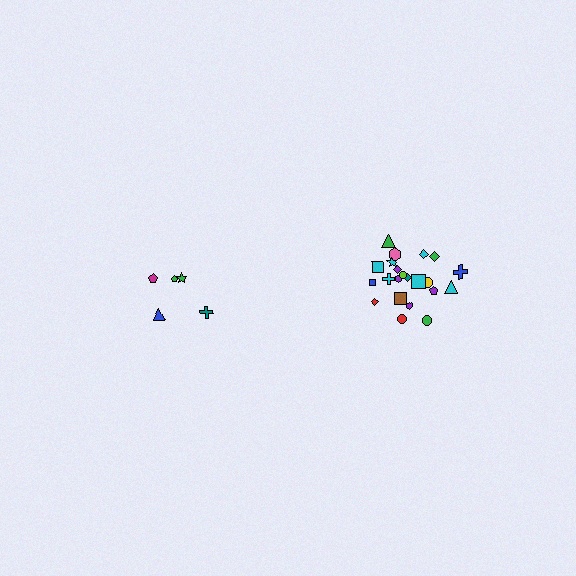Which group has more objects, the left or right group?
The right group.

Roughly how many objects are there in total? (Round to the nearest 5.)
Roughly 25 objects in total.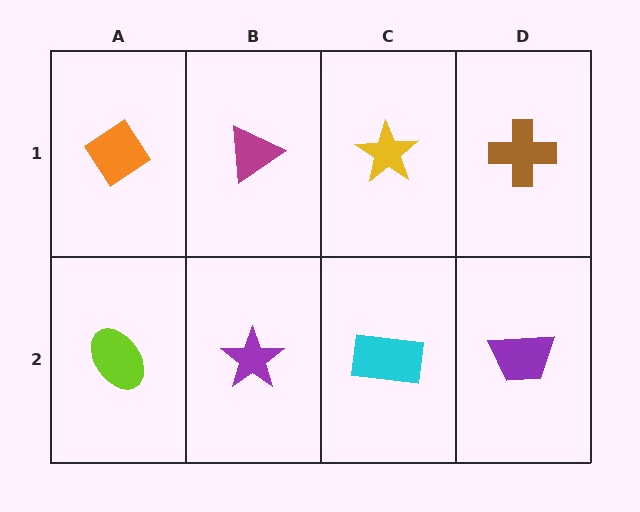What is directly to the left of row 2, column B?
A lime ellipse.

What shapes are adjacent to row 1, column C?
A cyan rectangle (row 2, column C), a magenta triangle (row 1, column B), a brown cross (row 1, column D).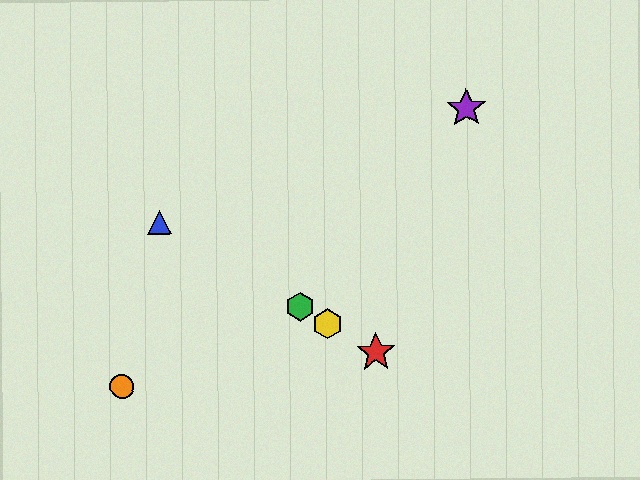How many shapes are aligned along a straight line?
4 shapes (the red star, the blue triangle, the green hexagon, the yellow hexagon) are aligned along a straight line.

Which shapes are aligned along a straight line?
The red star, the blue triangle, the green hexagon, the yellow hexagon are aligned along a straight line.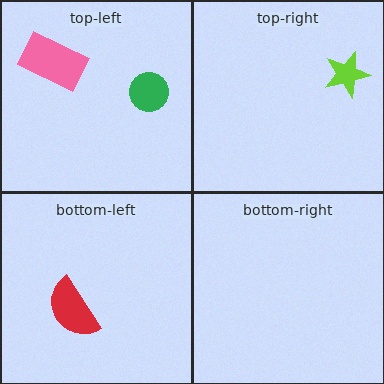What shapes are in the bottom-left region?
The red semicircle.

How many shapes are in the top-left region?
2.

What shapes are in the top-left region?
The green circle, the pink rectangle.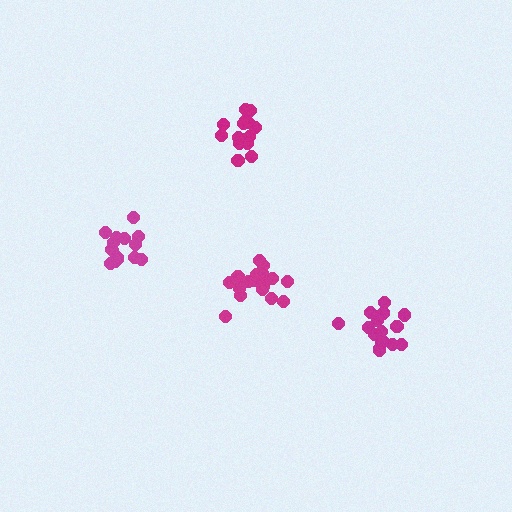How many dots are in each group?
Group 1: 20 dots, Group 2: 16 dots, Group 3: 15 dots, Group 4: 16 dots (67 total).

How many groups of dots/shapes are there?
There are 4 groups.